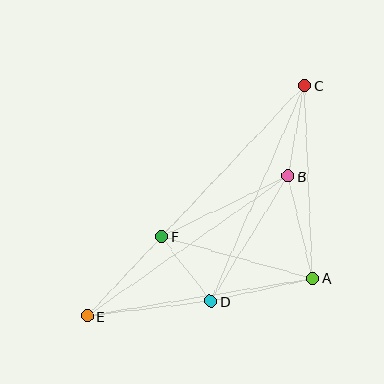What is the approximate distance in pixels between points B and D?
The distance between B and D is approximately 147 pixels.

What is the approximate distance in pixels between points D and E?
The distance between D and E is approximately 125 pixels.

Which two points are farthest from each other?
Points C and E are farthest from each other.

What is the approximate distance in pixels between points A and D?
The distance between A and D is approximately 105 pixels.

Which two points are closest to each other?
Points D and F are closest to each other.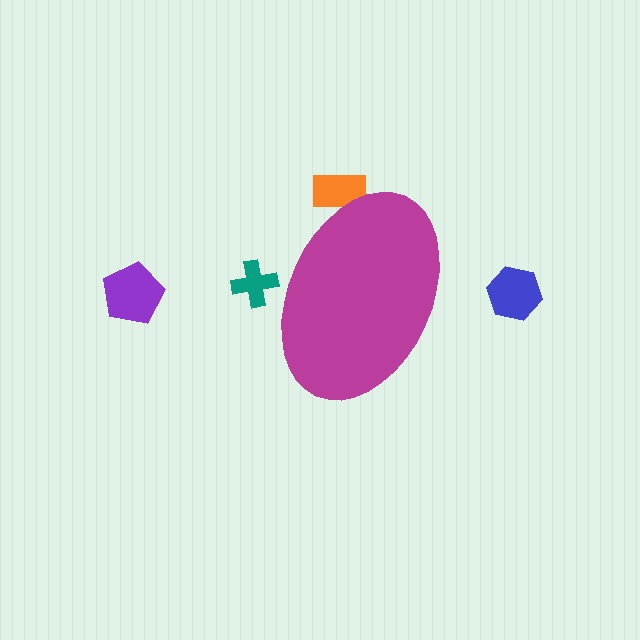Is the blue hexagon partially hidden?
No, the blue hexagon is fully visible.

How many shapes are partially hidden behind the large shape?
2 shapes are partially hidden.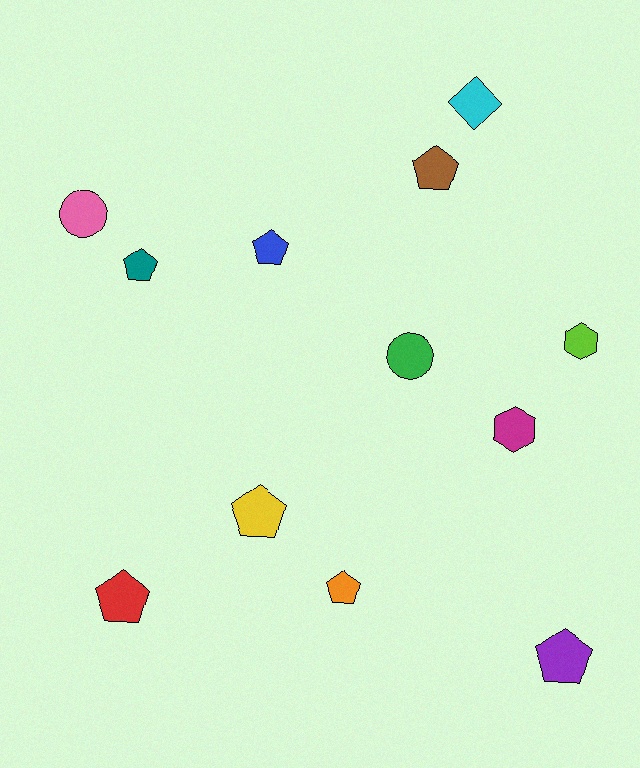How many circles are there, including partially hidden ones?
There are 2 circles.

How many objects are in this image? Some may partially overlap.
There are 12 objects.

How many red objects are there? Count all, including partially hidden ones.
There is 1 red object.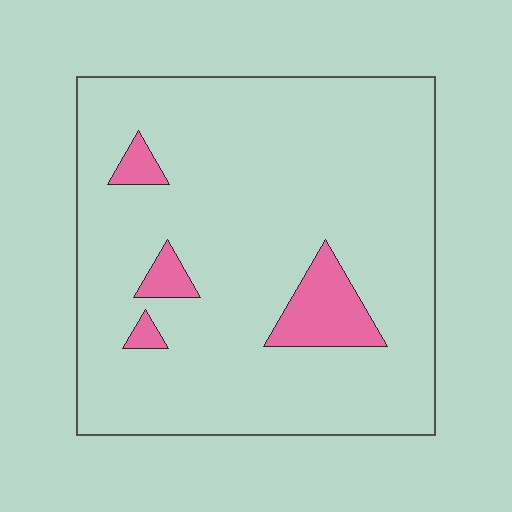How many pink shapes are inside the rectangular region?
4.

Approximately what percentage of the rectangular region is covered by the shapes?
Approximately 10%.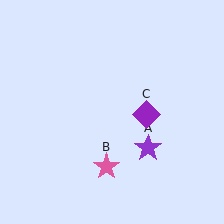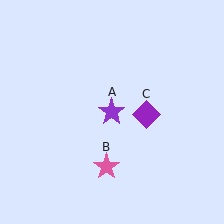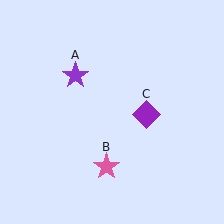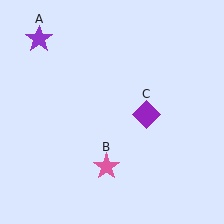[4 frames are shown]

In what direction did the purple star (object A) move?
The purple star (object A) moved up and to the left.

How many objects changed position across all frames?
1 object changed position: purple star (object A).